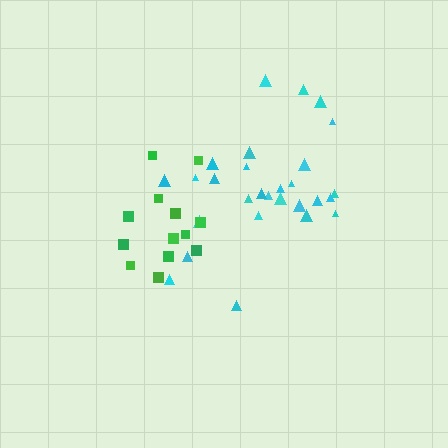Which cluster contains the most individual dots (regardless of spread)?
Cyan (28).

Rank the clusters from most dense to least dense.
green, cyan.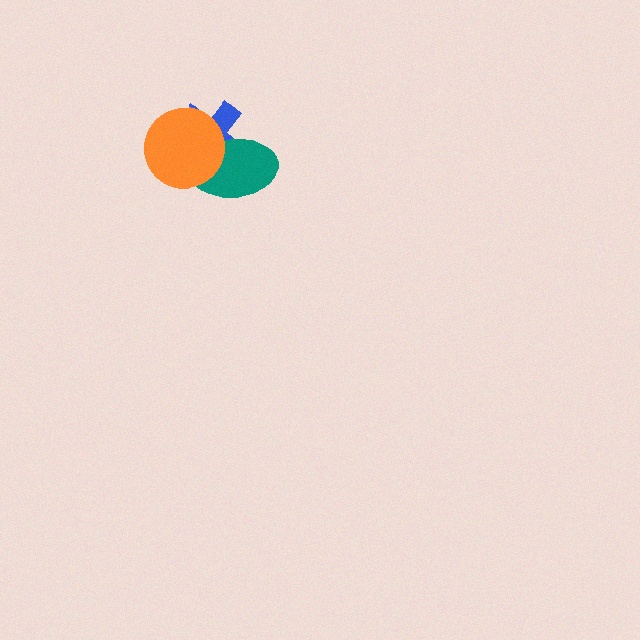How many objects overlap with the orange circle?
2 objects overlap with the orange circle.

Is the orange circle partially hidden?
No, no other shape covers it.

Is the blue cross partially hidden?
Yes, it is partially covered by another shape.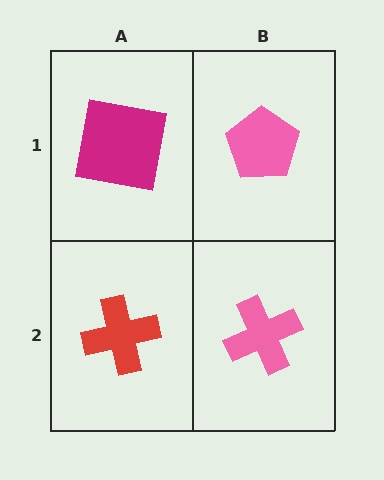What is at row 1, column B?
A pink pentagon.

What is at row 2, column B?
A pink cross.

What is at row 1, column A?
A magenta square.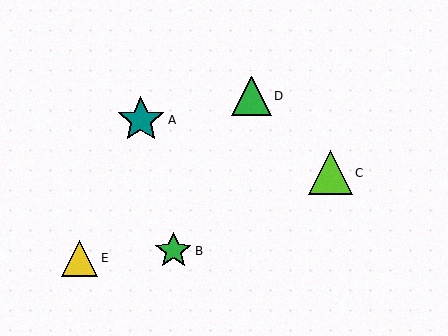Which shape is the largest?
The teal star (labeled A) is the largest.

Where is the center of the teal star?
The center of the teal star is at (141, 120).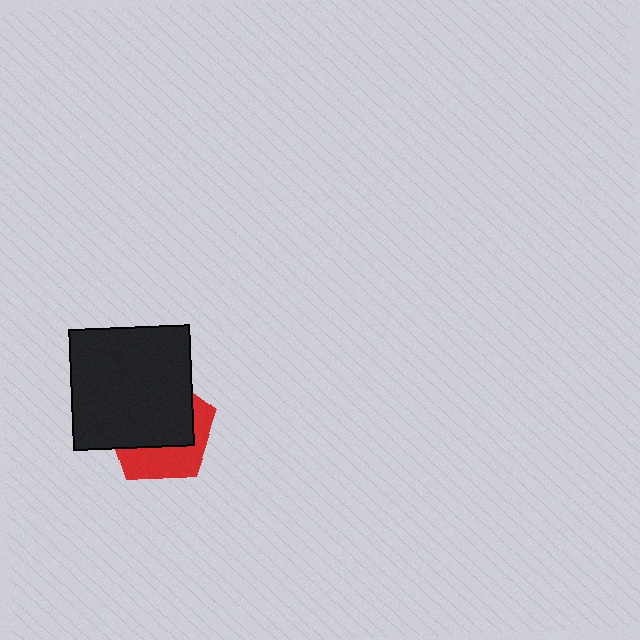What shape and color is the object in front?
The object in front is a black square.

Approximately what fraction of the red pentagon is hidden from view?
Roughly 62% of the red pentagon is hidden behind the black square.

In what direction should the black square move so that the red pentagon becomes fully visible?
The black square should move toward the upper-left. That is the shortest direction to clear the overlap and leave the red pentagon fully visible.